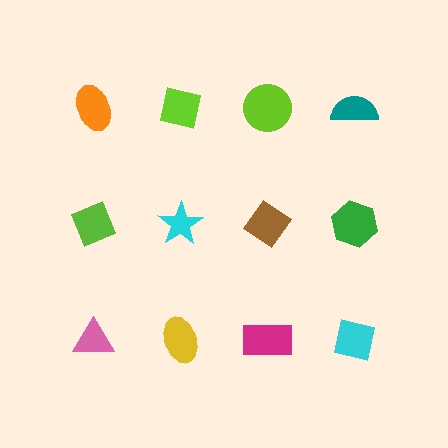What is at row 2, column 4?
A green hexagon.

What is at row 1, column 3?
A lime circle.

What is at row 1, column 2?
A lime square.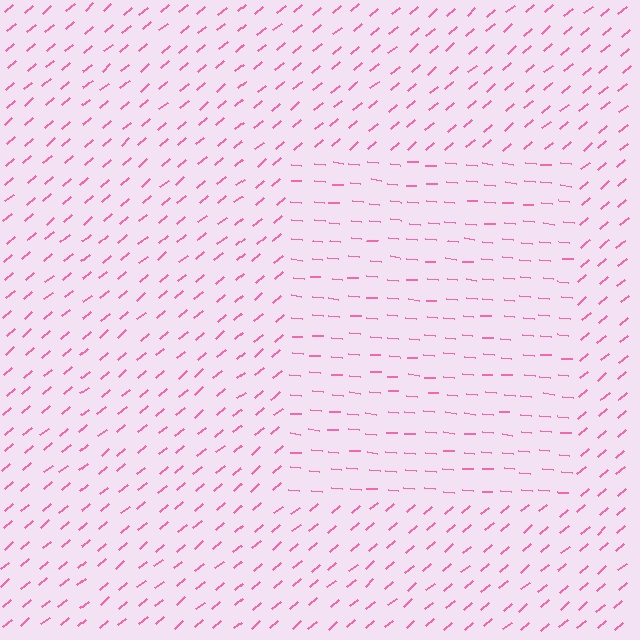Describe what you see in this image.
The image is filled with small pink line segments. A rectangle region in the image has lines oriented differently from the surrounding lines, creating a visible texture boundary.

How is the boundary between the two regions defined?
The boundary is defined purely by a change in line orientation (approximately 45 degrees difference). All lines are the same color and thickness.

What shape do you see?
I see a rectangle.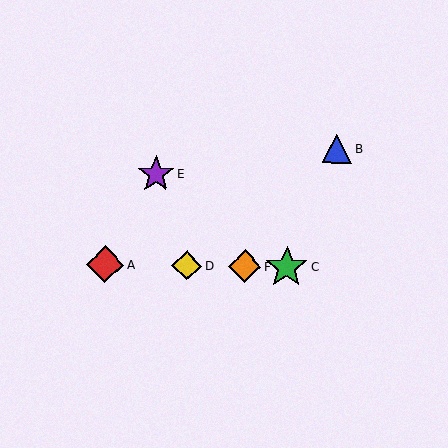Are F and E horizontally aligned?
No, F is at y≈266 and E is at y≈174.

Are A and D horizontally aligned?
Yes, both are at y≈265.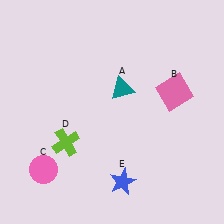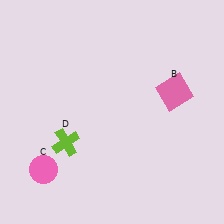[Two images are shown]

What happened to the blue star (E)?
The blue star (E) was removed in Image 2. It was in the bottom-right area of Image 1.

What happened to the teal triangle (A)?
The teal triangle (A) was removed in Image 2. It was in the top-right area of Image 1.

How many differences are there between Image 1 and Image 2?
There are 2 differences between the two images.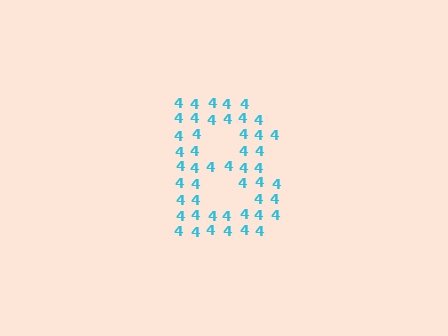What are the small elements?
The small elements are digit 4's.